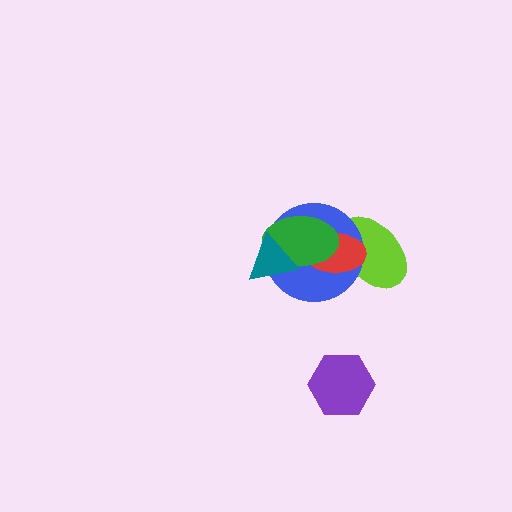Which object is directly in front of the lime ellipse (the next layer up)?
The blue circle is directly in front of the lime ellipse.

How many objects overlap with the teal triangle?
2 objects overlap with the teal triangle.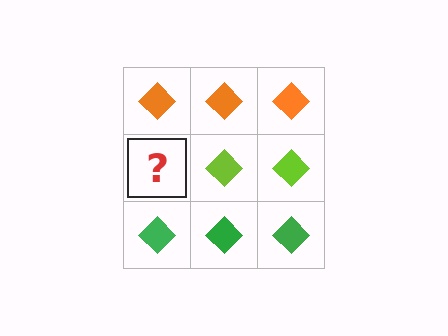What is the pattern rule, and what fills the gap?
The rule is that each row has a consistent color. The gap should be filled with a lime diamond.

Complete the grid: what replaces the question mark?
The question mark should be replaced with a lime diamond.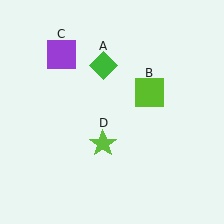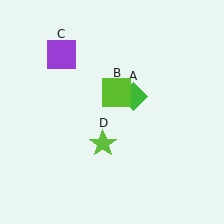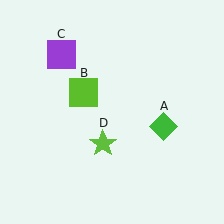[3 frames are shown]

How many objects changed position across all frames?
2 objects changed position: green diamond (object A), lime square (object B).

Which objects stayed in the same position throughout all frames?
Purple square (object C) and lime star (object D) remained stationary.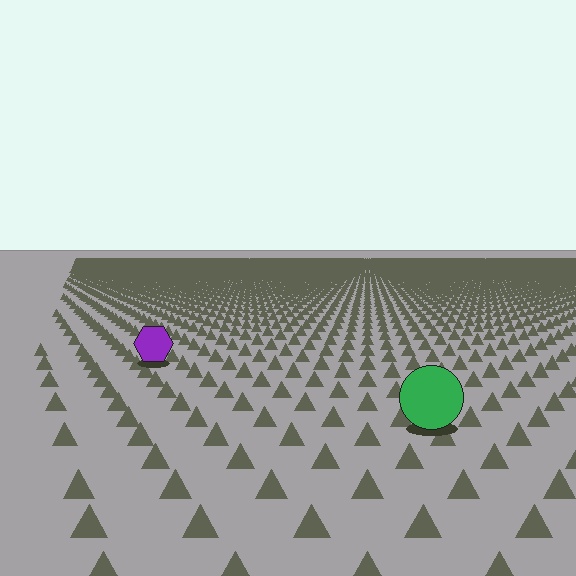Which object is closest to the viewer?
The green circle is closest. The texture marks near it are larger and more spread out.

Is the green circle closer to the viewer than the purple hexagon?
Yes. The green circle is closer — you can tell from the texture gradient: the ground texture is coarser near it.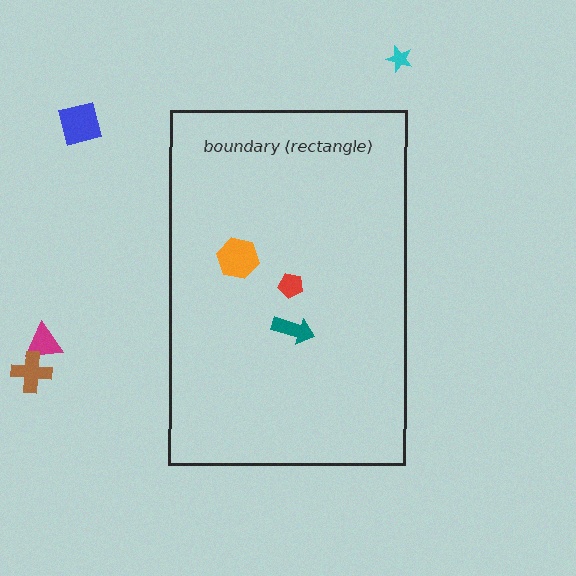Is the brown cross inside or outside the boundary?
Outside.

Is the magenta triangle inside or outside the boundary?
Outside.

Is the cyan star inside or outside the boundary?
Outside.